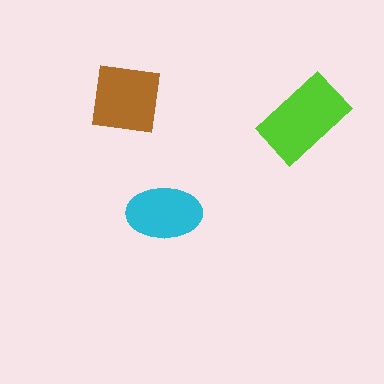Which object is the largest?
The lime rectangle.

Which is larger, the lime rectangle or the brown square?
The lime rectangle.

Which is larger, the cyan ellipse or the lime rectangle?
The lime rectangle.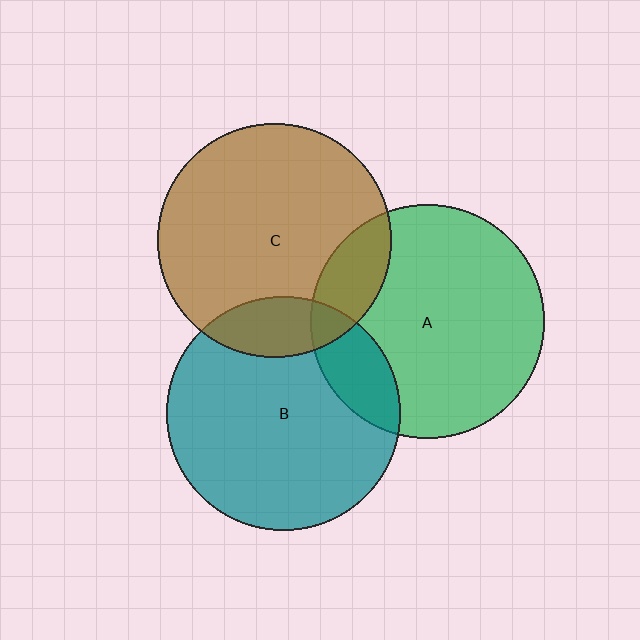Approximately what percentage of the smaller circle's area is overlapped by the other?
Approximately 15%.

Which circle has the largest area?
Circle B (teal).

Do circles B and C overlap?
Yes.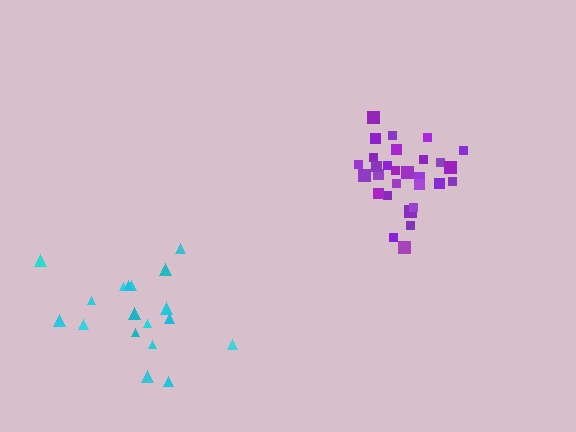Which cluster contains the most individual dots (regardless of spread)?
Purple (29).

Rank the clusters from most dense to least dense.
purple, cyan.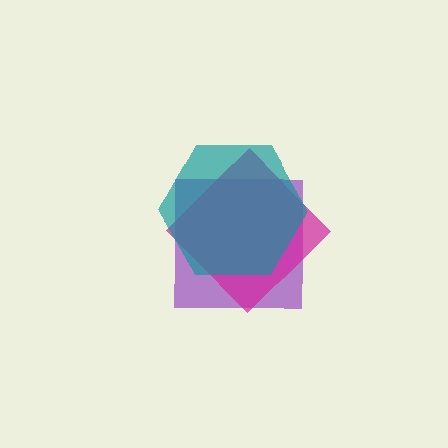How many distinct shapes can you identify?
There are 3 distinct shapes: a purple square, a magenta diamond, a teal hexagon.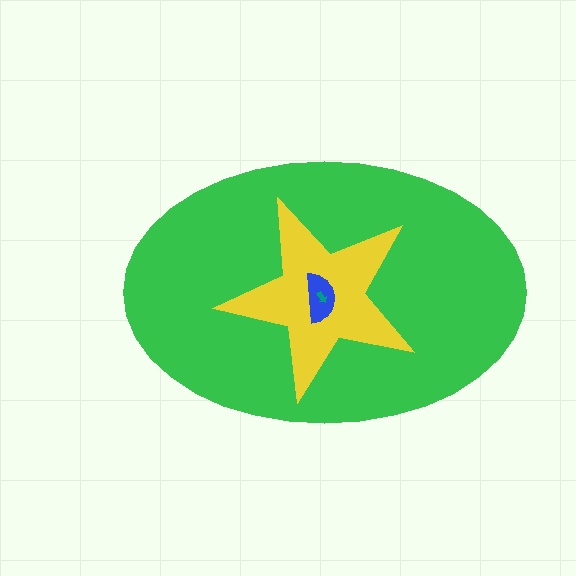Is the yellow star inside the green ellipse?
Yes.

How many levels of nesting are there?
4.